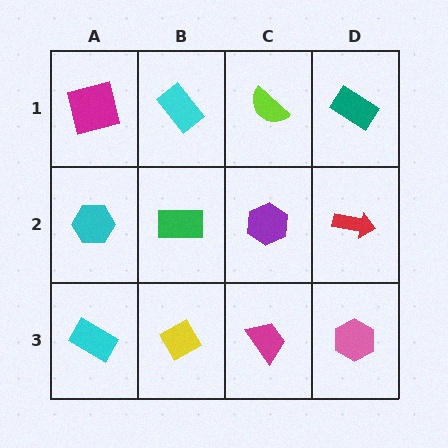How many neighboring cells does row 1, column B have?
3.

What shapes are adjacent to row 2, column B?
A cyan rectangle (row 1, column B), a yellow diamond (row 3, column B), a cyan hexagon (row 2, column A), a purple hexagon (row 2, column C).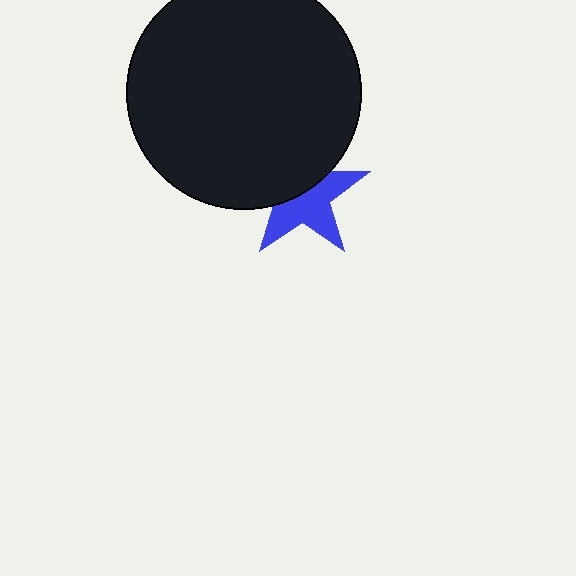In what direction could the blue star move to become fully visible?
The blue star could move down. That would shift it out from behind the black circle entirely.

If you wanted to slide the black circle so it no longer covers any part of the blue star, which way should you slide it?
Slide it up — that is the most direct way to separate the two shapes.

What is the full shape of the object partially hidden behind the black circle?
The partially hidden object is a blue star.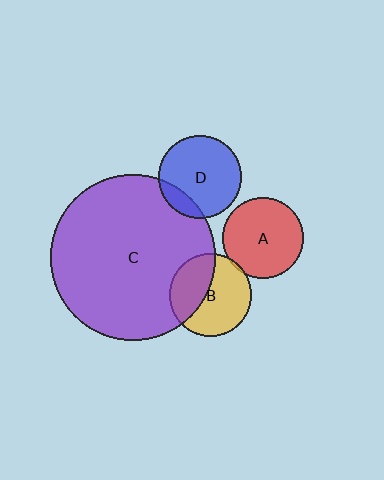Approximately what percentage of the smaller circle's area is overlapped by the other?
Approximately 5%.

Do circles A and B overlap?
Yes.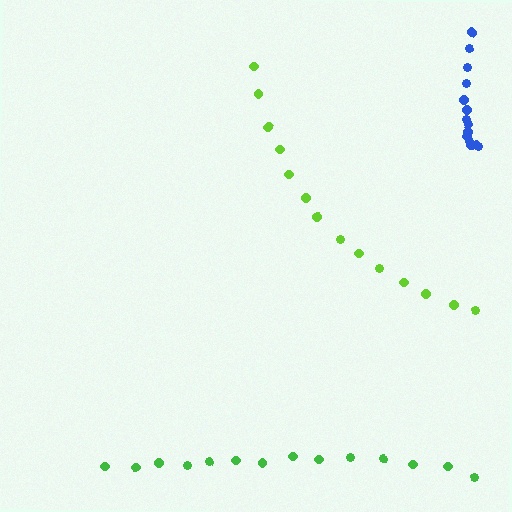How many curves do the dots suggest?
There are 3 distinct paths.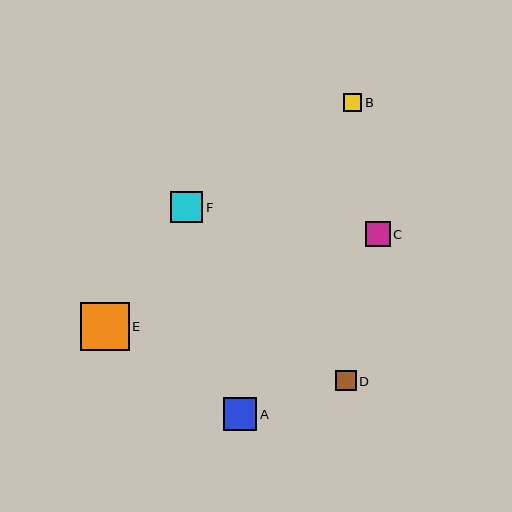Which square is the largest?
Square E is the largest with a size of approximately 49 pixels.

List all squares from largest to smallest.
From largest to smallest: E, A, F, C, D, B.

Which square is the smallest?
Square B is the smallest with a size of approximately 19 pixels.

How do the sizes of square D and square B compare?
Square D and square B are approximately the same size.